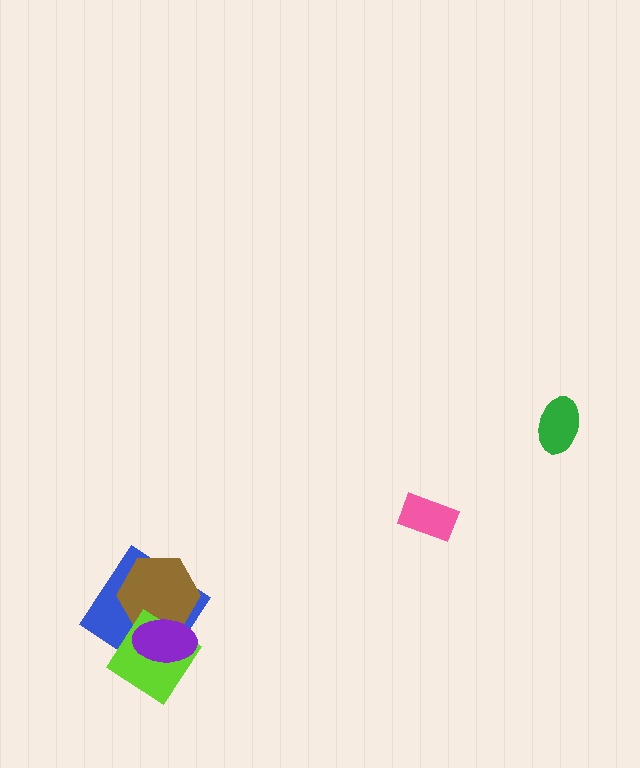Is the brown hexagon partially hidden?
Yes, it is partially covered by another shape.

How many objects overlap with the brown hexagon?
3 objects overlap with the brown hexagon.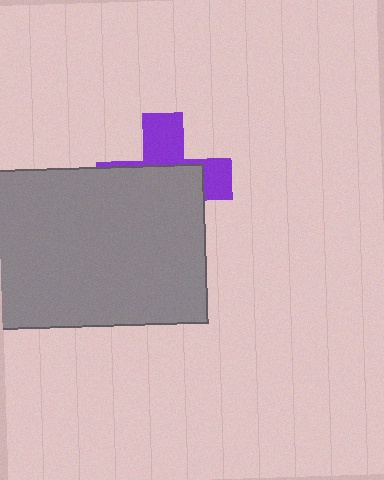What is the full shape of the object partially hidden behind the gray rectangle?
The partially hidden object is a purple cross.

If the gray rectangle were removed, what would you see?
You would see the complete purple cross.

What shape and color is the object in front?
The object in front is a gray rectangle.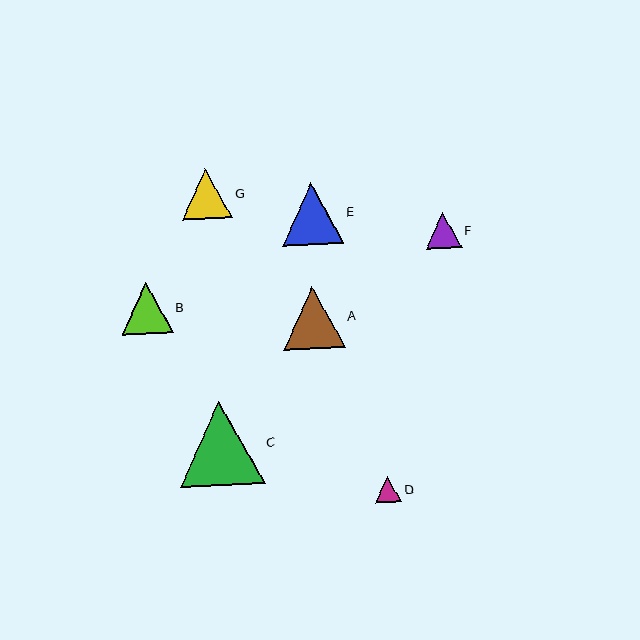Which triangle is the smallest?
Triangle D is the smallest with a size of approximately 27 pixels.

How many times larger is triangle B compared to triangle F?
Triangle B is approximately 1.4 times the size of triangle F.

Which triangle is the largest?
Triangle C is the largest with a size of approximately 85 pixels.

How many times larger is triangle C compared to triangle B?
Triangle C is approximately 1.6 times the size of triangle B.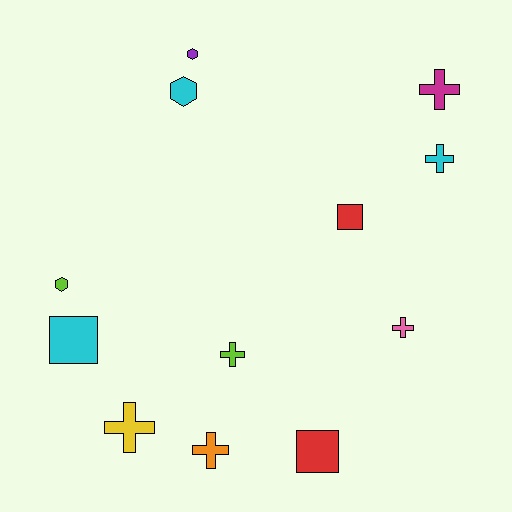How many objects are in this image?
There are 12 objects.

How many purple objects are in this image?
There is 1 purple object.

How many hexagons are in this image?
There are 3 hexagons.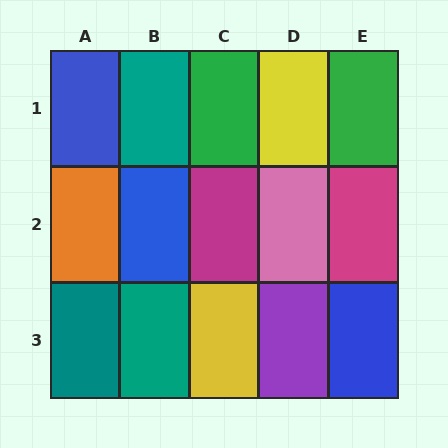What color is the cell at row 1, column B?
Teal.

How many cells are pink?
1 cell is pink.